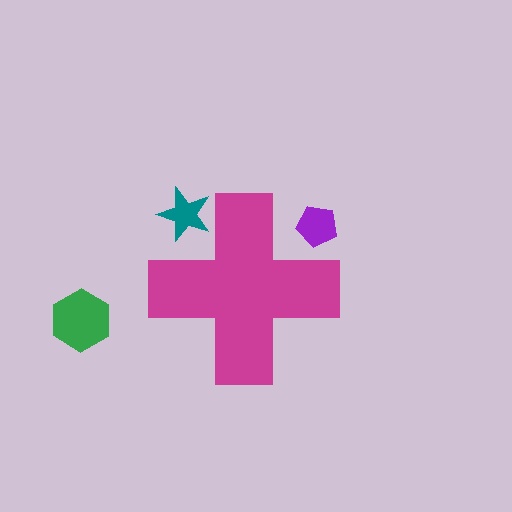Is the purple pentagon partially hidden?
Yes, the purple pentagon is partially hidden behind the magenta cross.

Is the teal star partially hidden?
Yes, the teal star is partially hidden behind the magenta cross.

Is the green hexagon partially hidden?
No, the green hexagon is fully visible.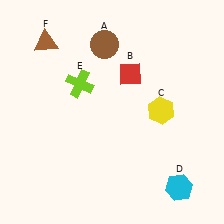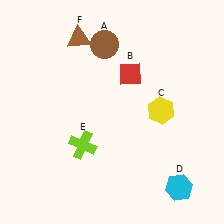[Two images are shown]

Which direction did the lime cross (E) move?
The lime cross (E) moved down.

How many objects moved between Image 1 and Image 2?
2 objects moved between the two images.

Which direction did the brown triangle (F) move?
The brown triangle (F) moved right.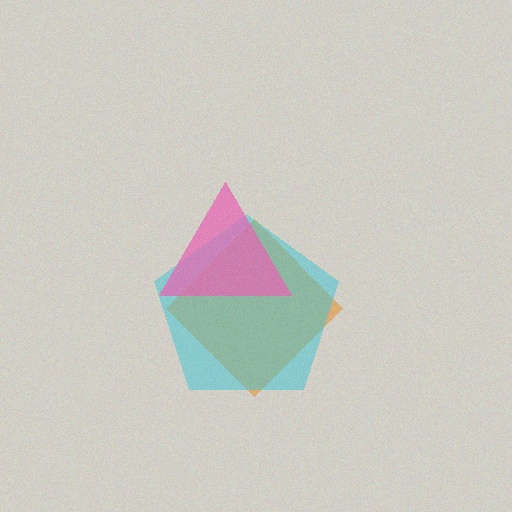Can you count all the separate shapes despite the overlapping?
Yes, there are 3 separate shapes.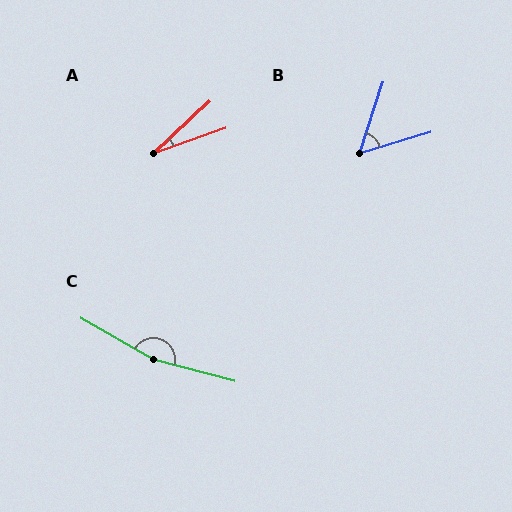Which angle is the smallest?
A, at approximately 23 degrees.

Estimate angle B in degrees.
Approximately 55 degrees.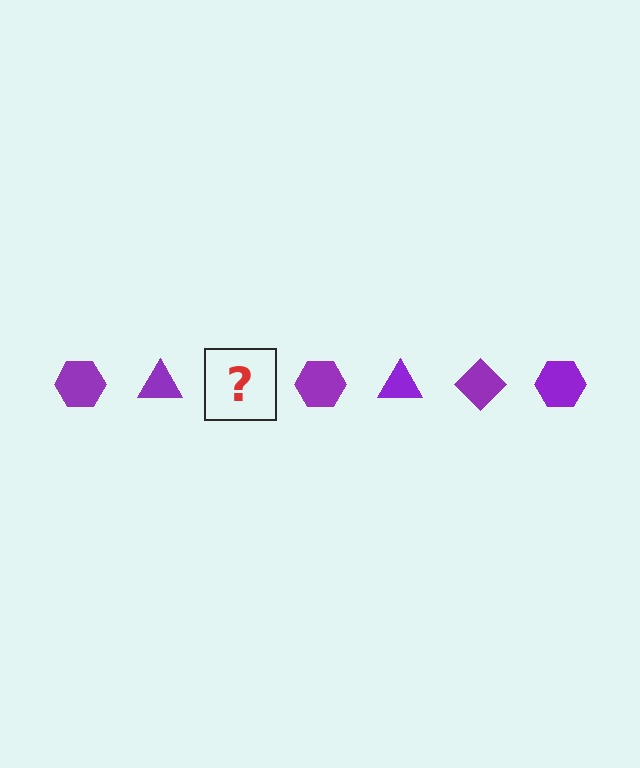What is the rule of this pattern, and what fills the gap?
The rule is that the pattern cycles through hexagon, triangle, diamond shapes in purple. The gap should be filled with a purple diamond.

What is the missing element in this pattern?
The missing element is a purple diamond.